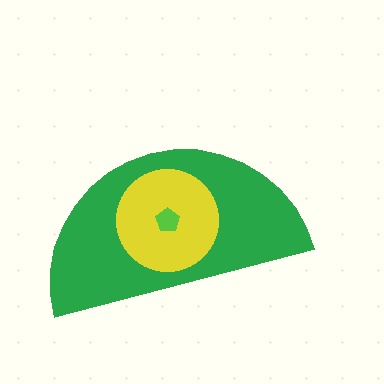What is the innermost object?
The lime pentagon.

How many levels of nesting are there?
3.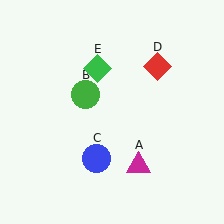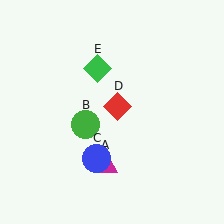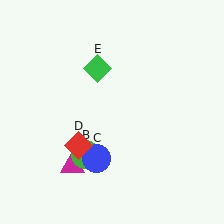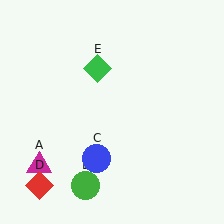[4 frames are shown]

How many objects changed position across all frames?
3 objects changed position: magenta triangle (object A), green circle (object B), red diamond (object D).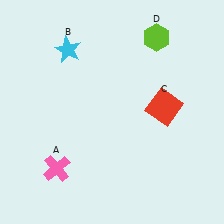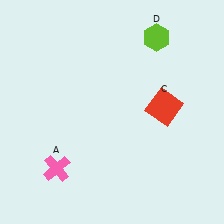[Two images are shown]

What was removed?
The cyan star (B) was removed in Image 2.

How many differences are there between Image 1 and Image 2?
There is 1 difference between the two images.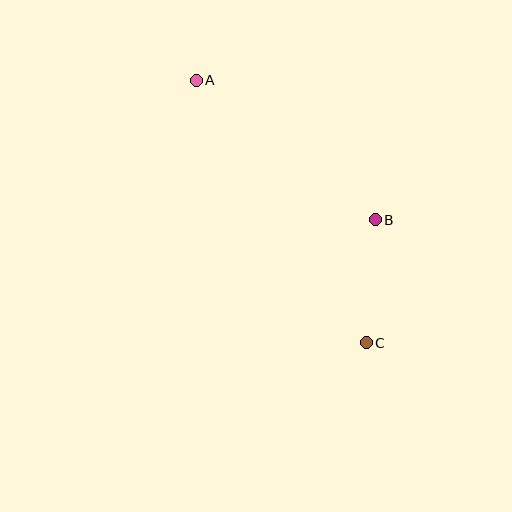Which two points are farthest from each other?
Points A and C are farthest from each other.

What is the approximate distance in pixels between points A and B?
The distance between A and B is approximately 227 pixels.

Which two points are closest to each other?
Points B and C are closest to each other.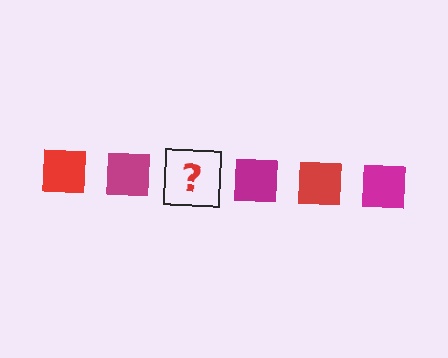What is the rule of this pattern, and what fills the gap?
The rule is that the pattern cycles through red, magenta squares. The gap should be filled with a red square.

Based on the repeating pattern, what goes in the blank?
The blank should be a red square.